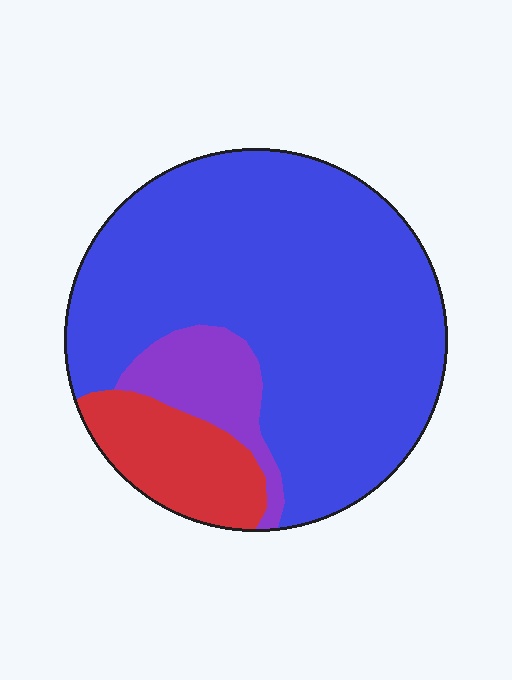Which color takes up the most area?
Blue, at roughly 75%.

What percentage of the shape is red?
Red takes up less than a quarter of the shape.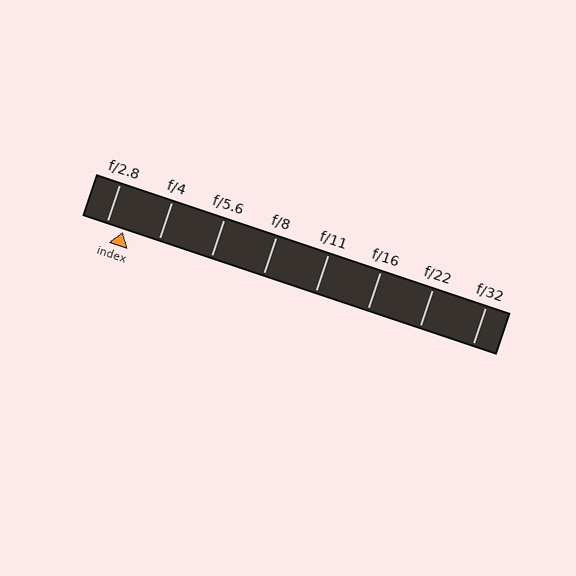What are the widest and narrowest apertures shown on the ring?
The widest aperture shown is f/2.8 and the narrowest is f/32.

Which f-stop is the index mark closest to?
The index mark is closest to f/2.8.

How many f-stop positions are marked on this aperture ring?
There are 8 f-stop positions marked.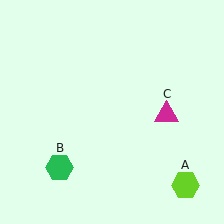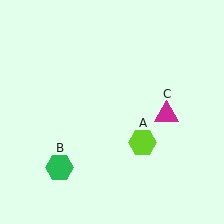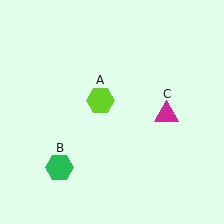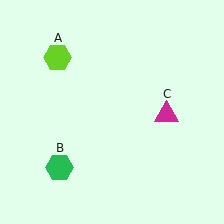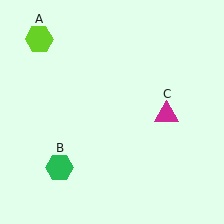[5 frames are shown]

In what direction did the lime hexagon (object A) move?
The lime hexagon (object A) moved up and to the left.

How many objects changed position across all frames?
1 object changed position: lime hexagon (object A).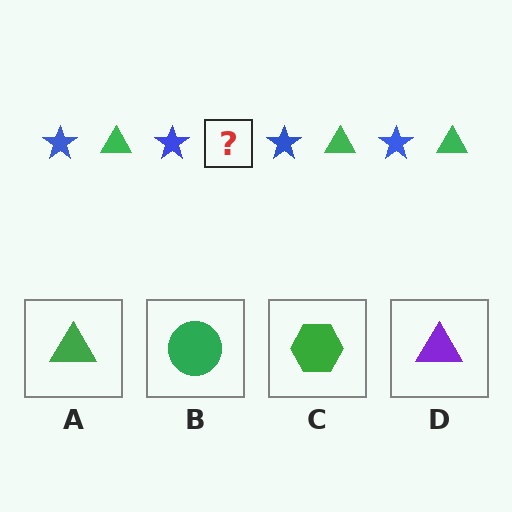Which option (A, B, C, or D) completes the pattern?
A.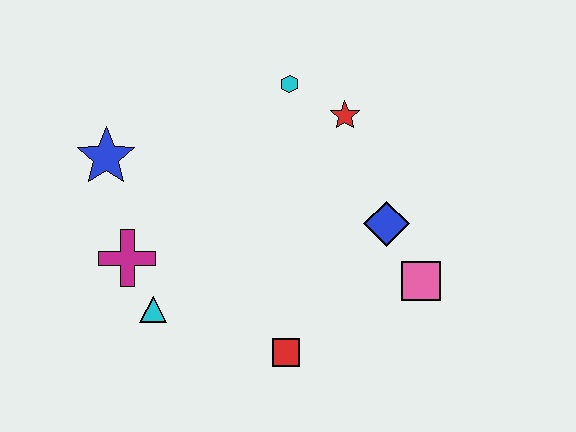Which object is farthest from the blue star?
The pink square is farthest from the blue star.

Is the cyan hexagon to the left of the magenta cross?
No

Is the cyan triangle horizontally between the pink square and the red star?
No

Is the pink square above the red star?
No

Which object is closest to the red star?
The cyan hexagon is closest to the red star.